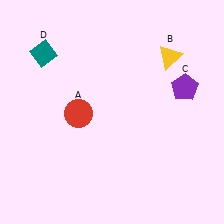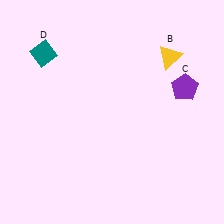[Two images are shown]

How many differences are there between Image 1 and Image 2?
There is 1 difference between the two images.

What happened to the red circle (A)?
The red circle (A) was removed in Image 2. It was in the bottom-left area of Image 1.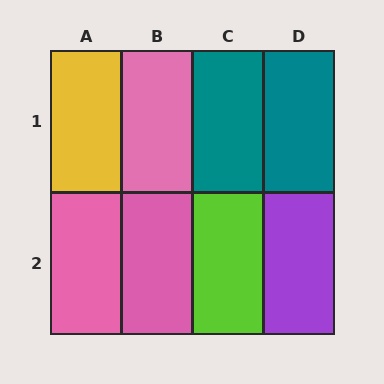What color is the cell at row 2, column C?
Lime.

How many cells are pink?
3 cells are pink.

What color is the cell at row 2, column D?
Purple.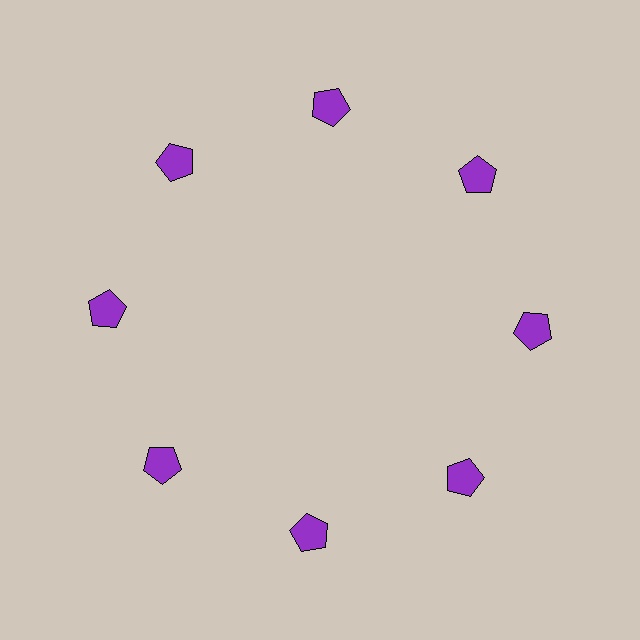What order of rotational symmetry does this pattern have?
This pattern has 8-fold rotational symmetry.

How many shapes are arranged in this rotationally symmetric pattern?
There are 8 shapes, arranged in 8 groups of 1.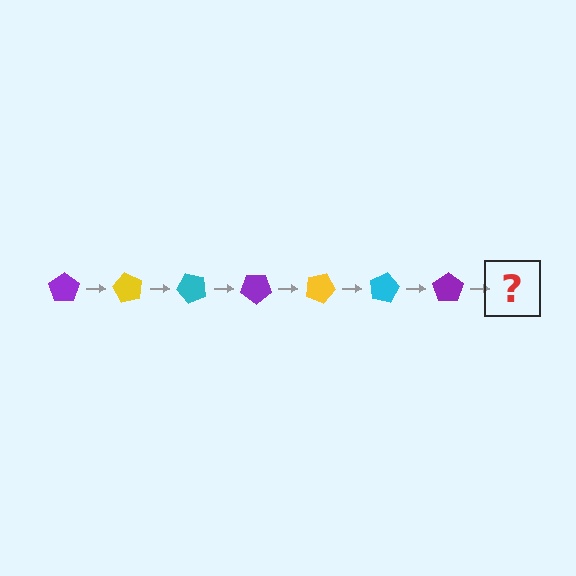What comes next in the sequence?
The next element should be a yellow pentagon, rotated 420 degrees from the start.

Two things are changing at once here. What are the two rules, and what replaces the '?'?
The two rules are that it rotates 60 degrees each step and the color cycles through purple, yellow, and cyan. The '?' should be a yellow pentagon, rotated 420 degrees from the start.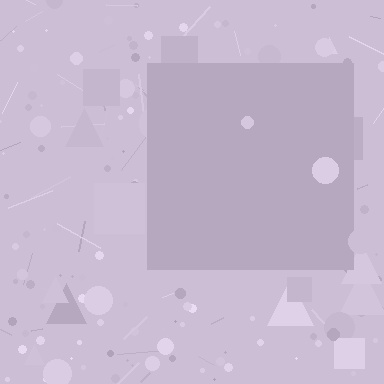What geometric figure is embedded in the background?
A square is embedded in the background.